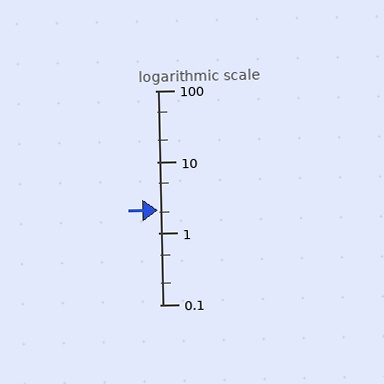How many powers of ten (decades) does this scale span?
The scale spans 3 decades, from 0.1 to 100.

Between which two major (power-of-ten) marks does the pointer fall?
The pointer is between 1 and 10.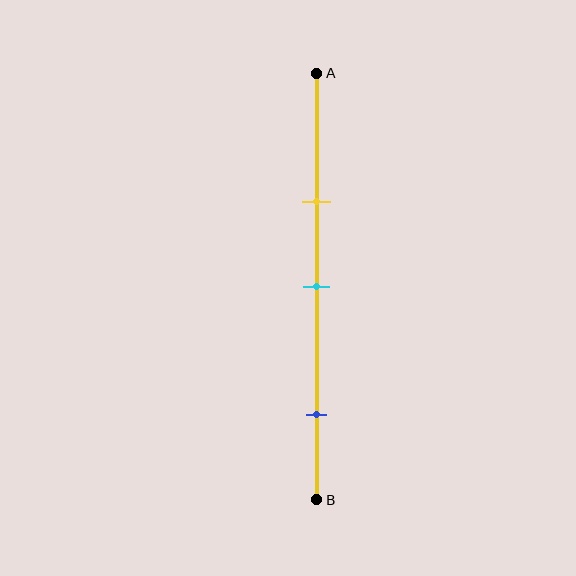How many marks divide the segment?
There are 3 marks dividing the segment.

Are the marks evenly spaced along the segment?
No, the marks are not evenly spaced.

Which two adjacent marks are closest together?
The yellow and cyan marks are the closest adjacent pair.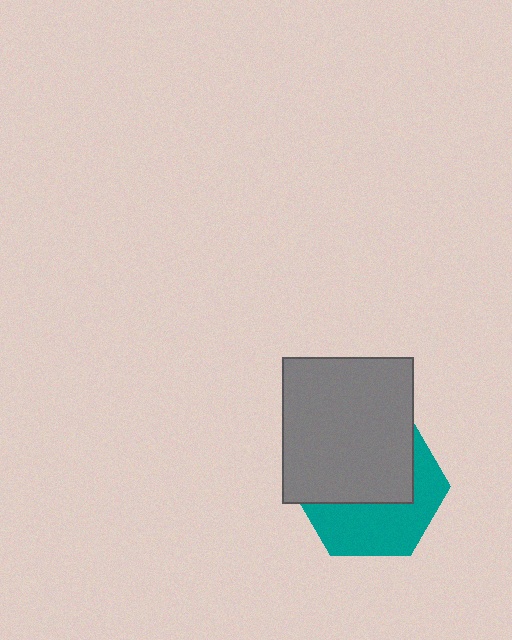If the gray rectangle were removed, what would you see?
You would see the complete teal hexagon.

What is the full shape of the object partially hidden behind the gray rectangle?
The partially hidden object is a teal hexagon.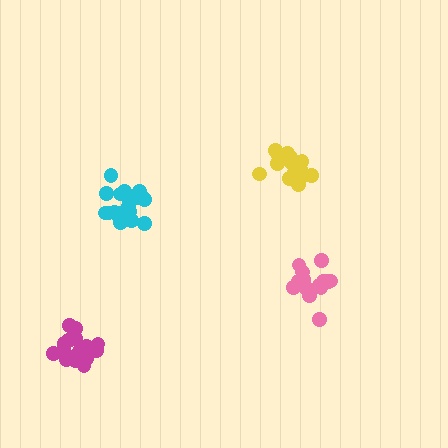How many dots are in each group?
Group 1: 19 dots, Group 2: 16 dots, Group 3: 15 dots, Group 4: 19 dots (69 total).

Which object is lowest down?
The magenta cluster is bottommost.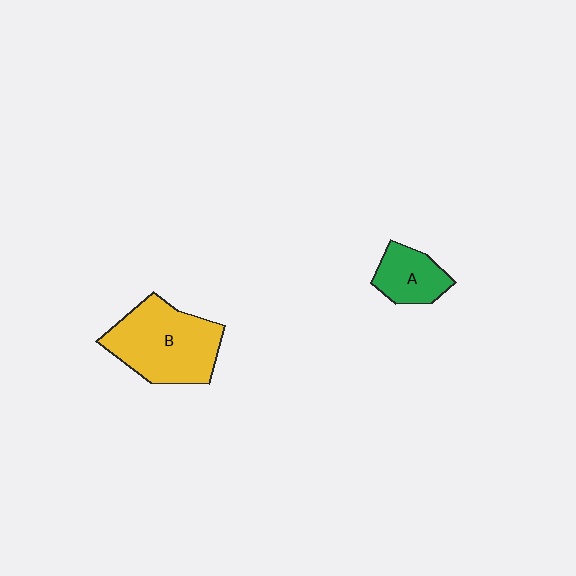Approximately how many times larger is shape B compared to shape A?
Approximately 2.1 times.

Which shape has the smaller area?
Shape A (green).